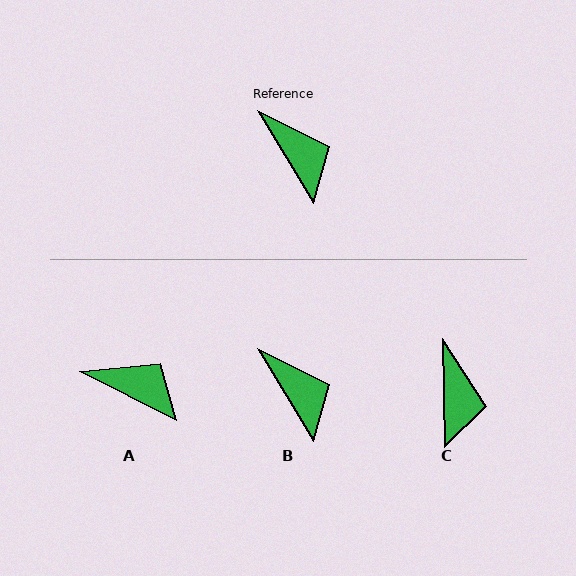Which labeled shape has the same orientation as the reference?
B.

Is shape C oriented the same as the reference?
No, it is off by about 30 degrees.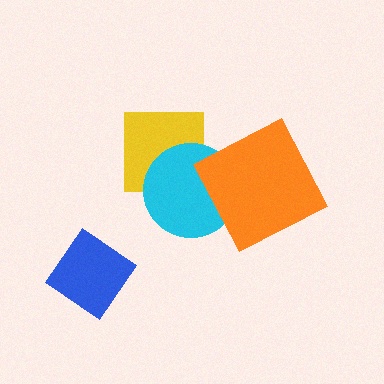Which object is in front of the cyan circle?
The orange square is in front of the cyan circle.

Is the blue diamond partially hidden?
No, no other shape covers it.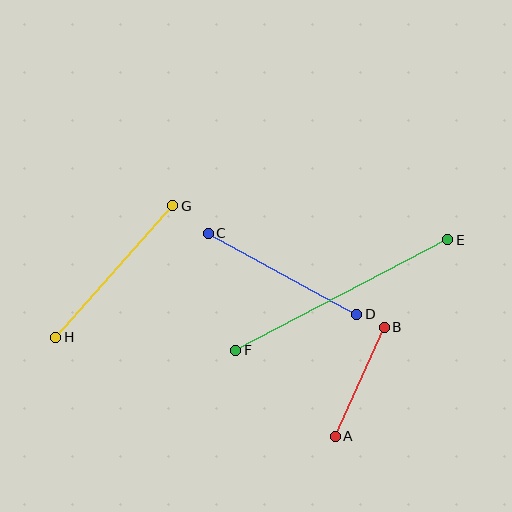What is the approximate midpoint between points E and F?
The midpoint is at approximately (342, 295) pixels.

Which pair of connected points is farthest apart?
Points E and F are farthest apart.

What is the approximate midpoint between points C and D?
The midpoint is at approximately (283, 274) pixels.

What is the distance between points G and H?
The distance is approximately 176 pixels.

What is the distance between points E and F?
The distance is approximately 239 pixels.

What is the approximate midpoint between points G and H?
The midpoint is at approximately (114, 271) pixels.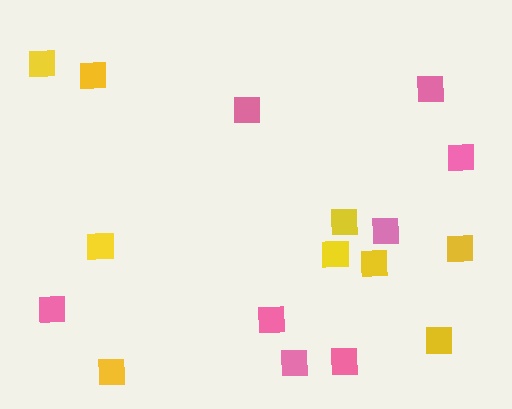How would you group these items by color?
There are 2 groups: one group of pink squares (8) and one group of yellow squares (9).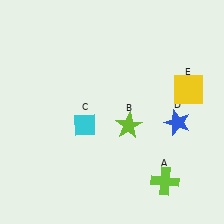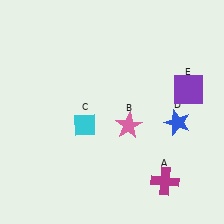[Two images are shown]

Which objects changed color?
A changed from lime to magenta. B changed from lime to pink. E changed from yellow to purple.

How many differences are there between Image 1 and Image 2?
There are 3 differences between the two images.